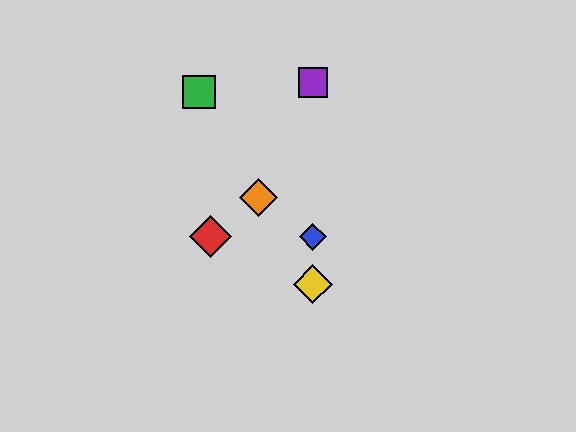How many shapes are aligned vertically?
3 shapes (the blue diamond, the yellow diamond, the purple square) are aligned vertically.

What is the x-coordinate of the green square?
The green square is at x≈199.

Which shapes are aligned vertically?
The blue diamond, the yellow diamond, the purple square are aligned vertically.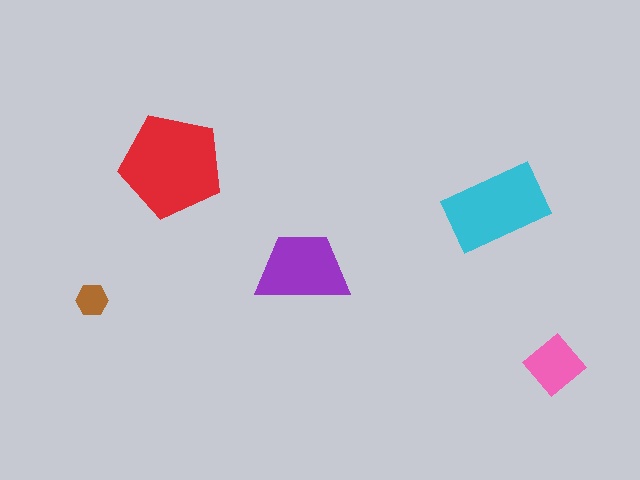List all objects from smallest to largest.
The brown hexagon, the pink diamond, the purple trapezoid, the cyan rectangle, the red pentagon.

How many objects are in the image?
There are 5 objects in the image.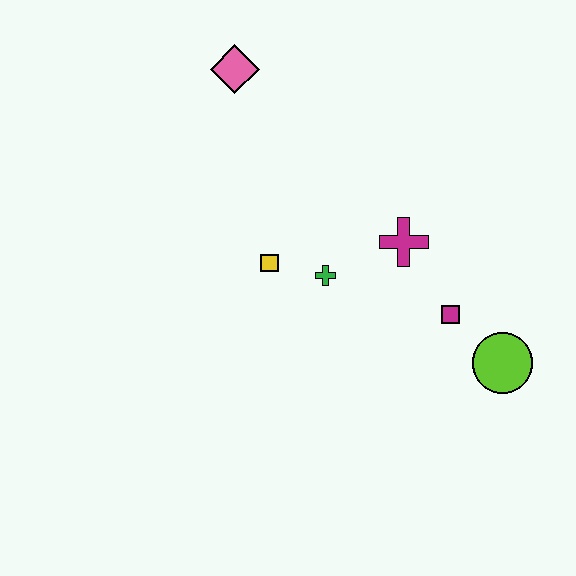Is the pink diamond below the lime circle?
No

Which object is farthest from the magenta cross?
The pink diamond is farthest from the magenta cross.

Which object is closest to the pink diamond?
The yellow square is closest to the pink diamond.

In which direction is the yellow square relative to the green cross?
The yellow square is to the left of the green cross.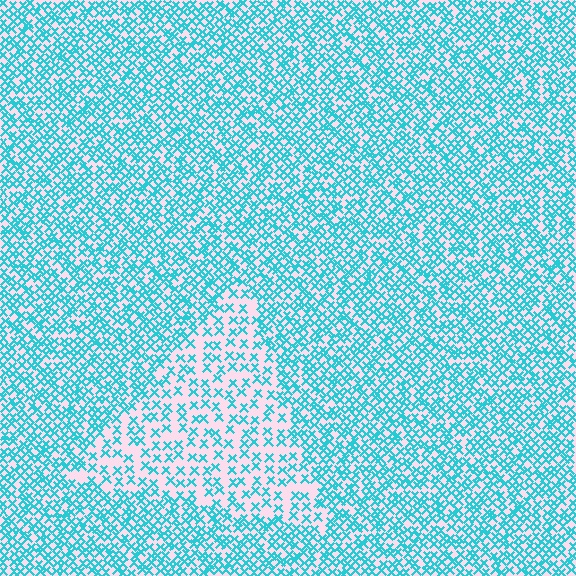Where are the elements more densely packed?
The elements are more densely packed outside the triangle boundary.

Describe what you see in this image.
The image contains small cyan elements arranged at two different densities. A triangle-shaped region is visible where the elements are less densely packed than the surrounding area.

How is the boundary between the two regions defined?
The boundary is defined by a change in element density (approximately 2.1x ratio). All elements are the same color, size, and shape.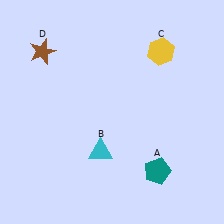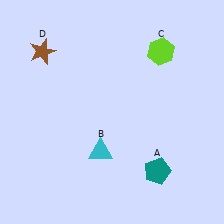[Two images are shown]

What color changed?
The hexagon (C) changed from yellow in Image 1 to lime in Image 2.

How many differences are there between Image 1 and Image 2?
There is 1 difference between the two images.